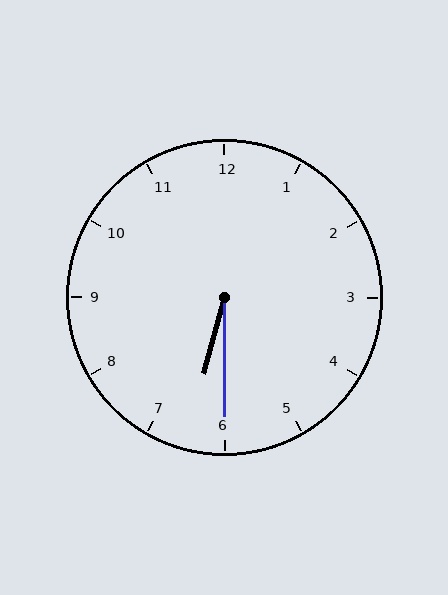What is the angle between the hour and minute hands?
Approximately 15 degrees.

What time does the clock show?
6:30.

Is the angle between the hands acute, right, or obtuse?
It is acute.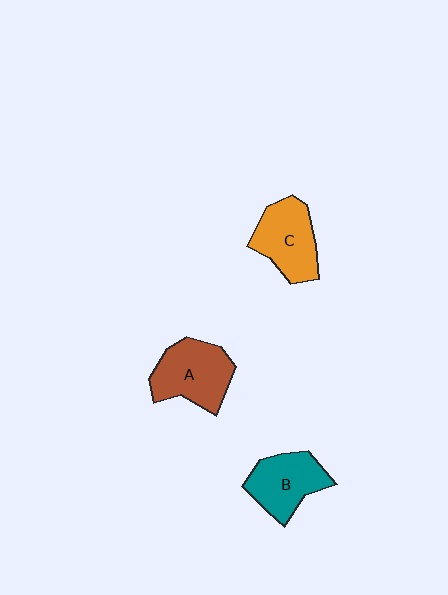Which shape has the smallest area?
Shape B (teal).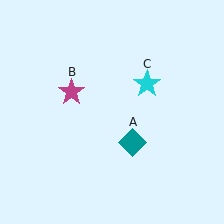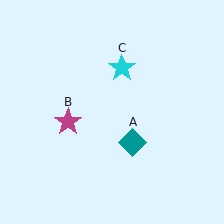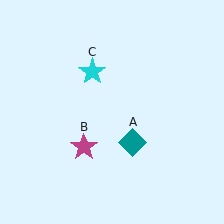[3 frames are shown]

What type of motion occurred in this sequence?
The magenta star (object B), cyan star (object C) rotated counterclockwise around the center of the scene.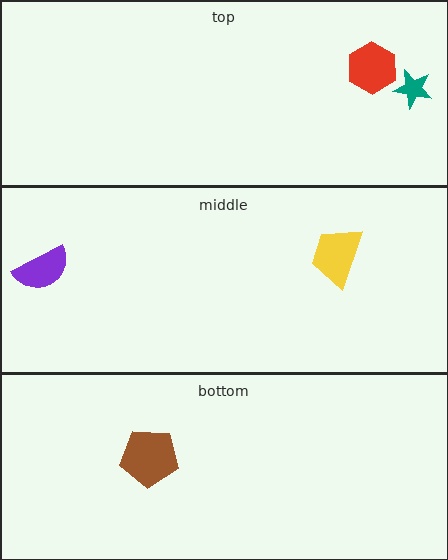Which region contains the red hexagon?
The top region.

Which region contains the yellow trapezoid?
The middle region.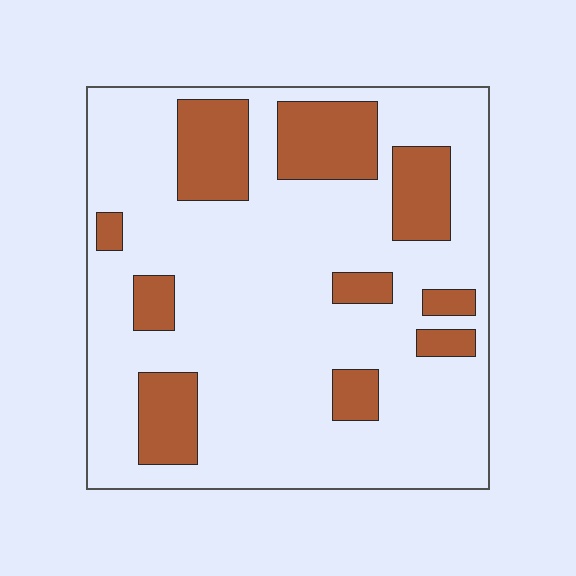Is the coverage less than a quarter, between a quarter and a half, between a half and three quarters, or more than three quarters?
Less than a quarter.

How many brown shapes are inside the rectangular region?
10.